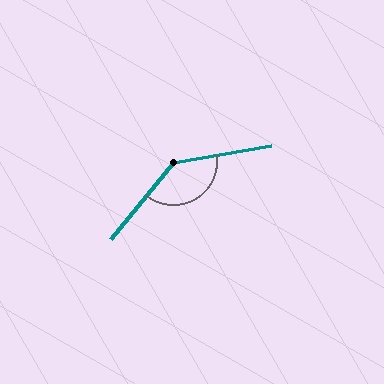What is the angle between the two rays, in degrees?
Approximately 138 degrees.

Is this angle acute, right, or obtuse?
It is obtuse.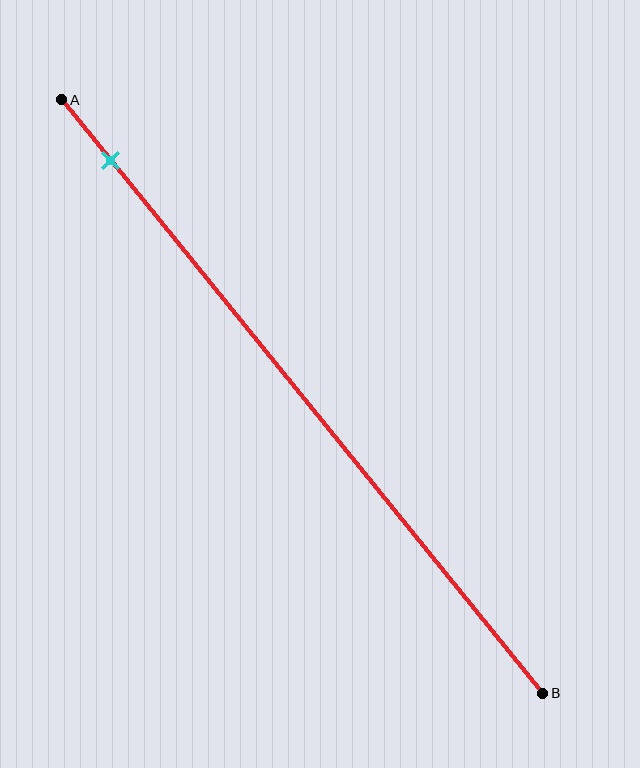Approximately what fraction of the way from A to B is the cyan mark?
The cyan mark is approximately 10% of the way from A to B.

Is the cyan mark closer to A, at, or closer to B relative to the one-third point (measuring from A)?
The cyan mark is closer to point A than the one-third point of segment AB.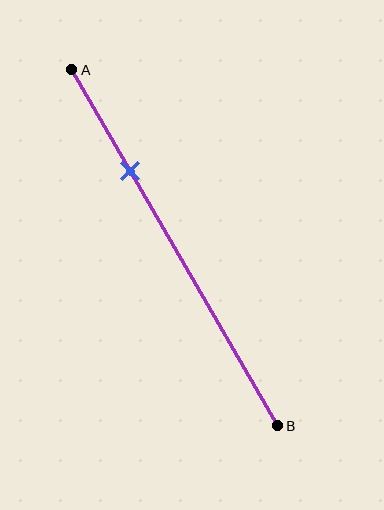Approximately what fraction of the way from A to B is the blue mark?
The blue mark is approximately 30% of the way from A to B.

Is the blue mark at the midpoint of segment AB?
No, the mark is at about 30% from A, not at the 50% midpoint.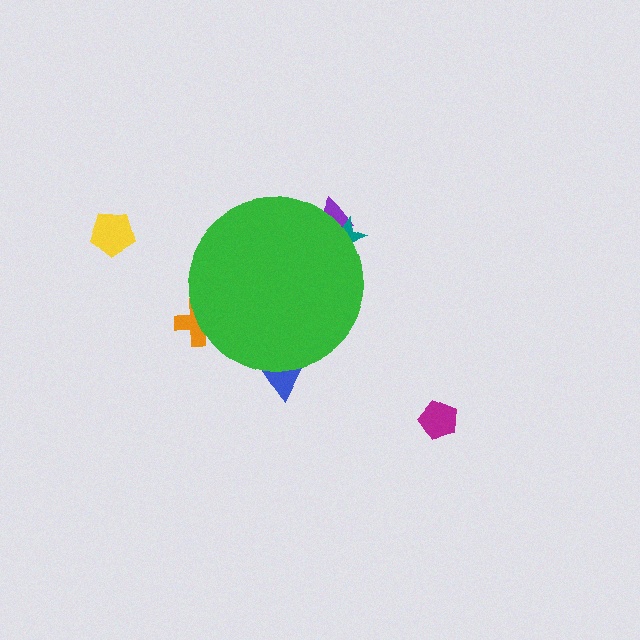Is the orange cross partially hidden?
Yes, the orange cross is partially hidden behind the green circle.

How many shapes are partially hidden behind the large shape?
4 shapes are partially hidden.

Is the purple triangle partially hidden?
Yes, the purple triangle is partially hidden behind the green circle.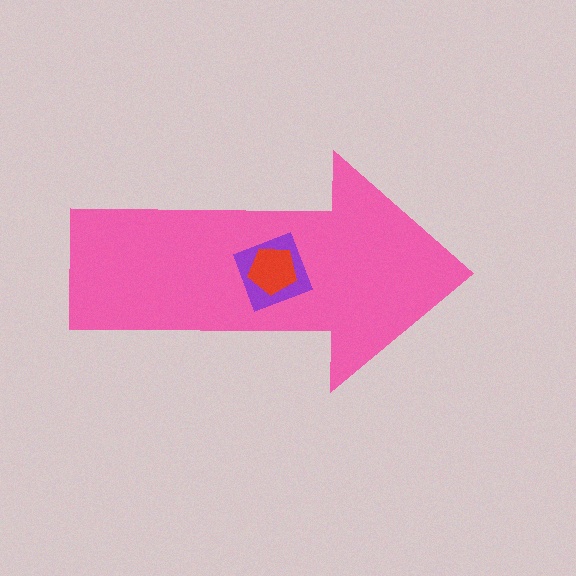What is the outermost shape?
The pink arrow.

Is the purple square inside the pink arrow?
Yes.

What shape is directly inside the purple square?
The red pentagon.